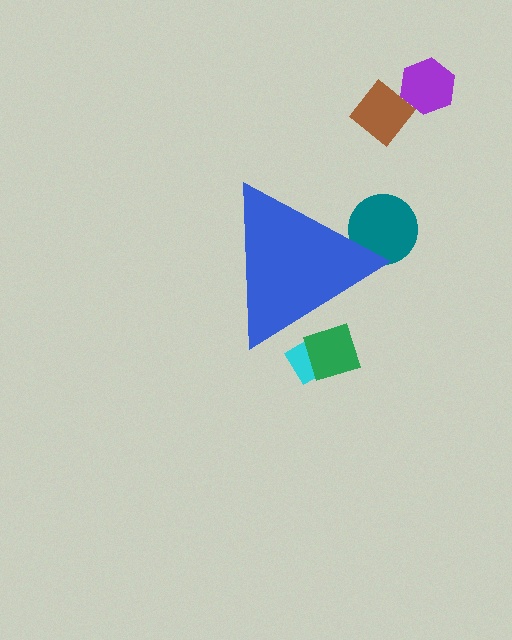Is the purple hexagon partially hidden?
No, the purple hexagon is fully visible.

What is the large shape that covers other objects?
A blue triangle.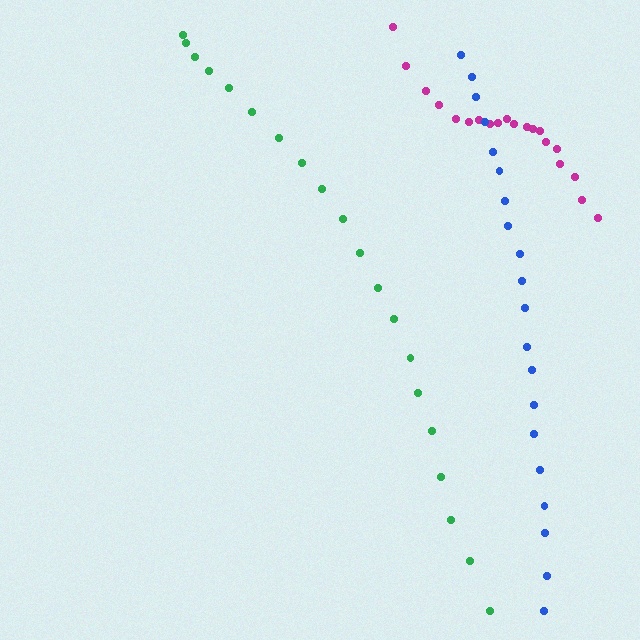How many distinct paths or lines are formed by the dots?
There are 3 distinct paths.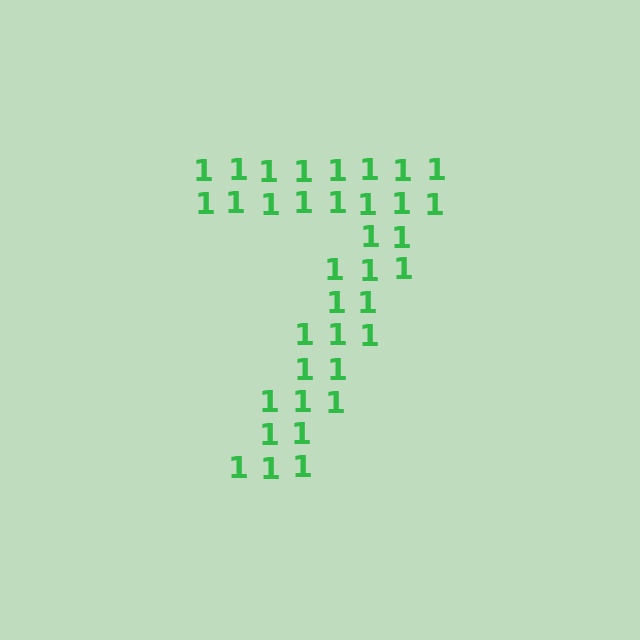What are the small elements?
The small elements are digit 1's.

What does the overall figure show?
The overall figure shows the digit 7.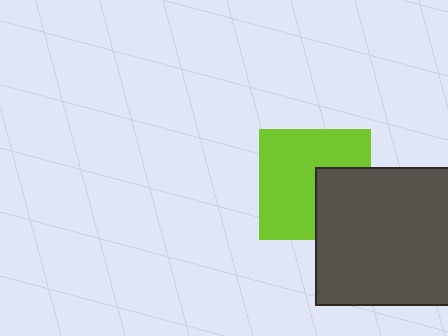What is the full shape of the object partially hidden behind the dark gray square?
The partially hidden object is a lime square.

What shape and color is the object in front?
The object in front is a dark gray square.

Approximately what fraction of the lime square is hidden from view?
Roughly 33% of the lime square is hidden behind the dark gray square.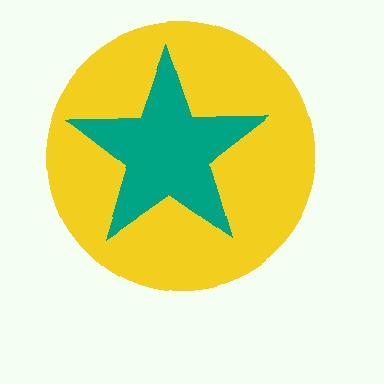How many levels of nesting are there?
2.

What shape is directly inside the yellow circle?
The teal star.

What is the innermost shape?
The teal star.